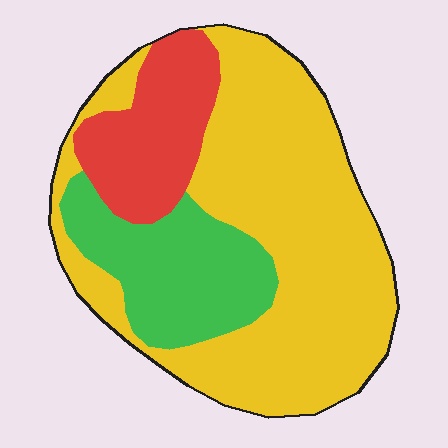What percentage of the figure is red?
Red covers around 20% of the figure.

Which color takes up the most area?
Yellow, at roughly 60%.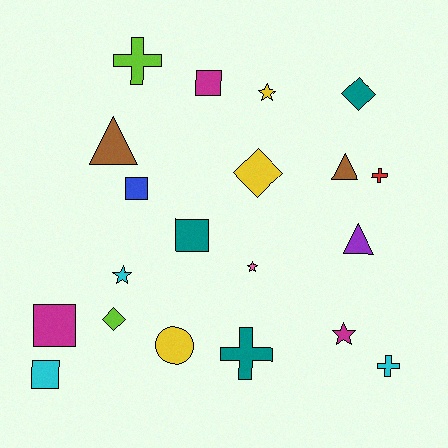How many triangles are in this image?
There are 3 triangles.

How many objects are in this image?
There are 20 objects.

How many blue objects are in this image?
There is 1 blue object.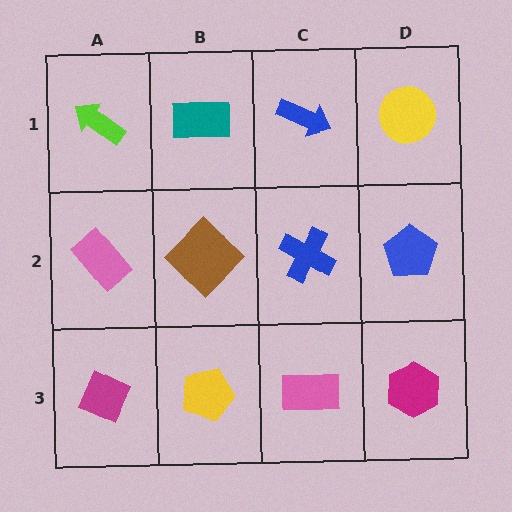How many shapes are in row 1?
4 shapes.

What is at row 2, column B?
A brown diamond.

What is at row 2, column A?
A pink rectangle.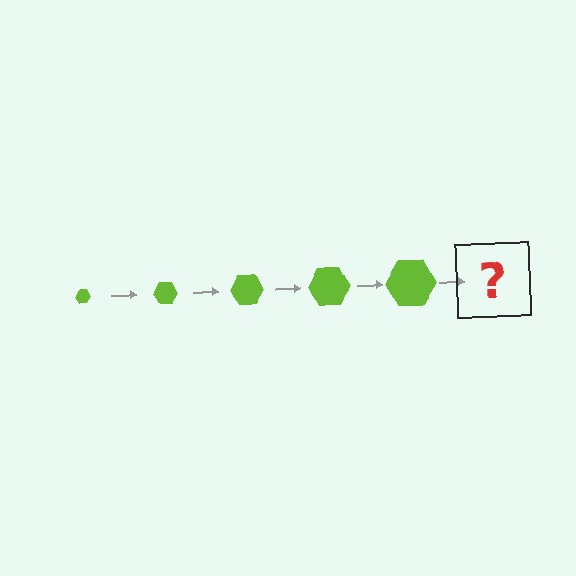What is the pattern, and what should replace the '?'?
The pattern is that the hexagon gets progressively larger each step. The '?' should be a lime hexagon, larger than the previous one.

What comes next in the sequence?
The next element should be a lime hexagon, larger than the previous one.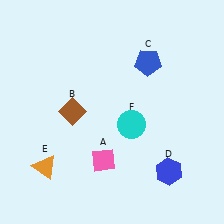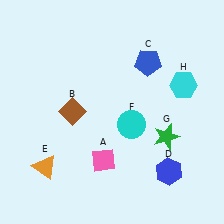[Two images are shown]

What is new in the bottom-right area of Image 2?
A green star (G) was added in the bottom-right area of Image 2.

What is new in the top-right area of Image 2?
A cyan hexagon (H) was added in the top-right area of Image 2.